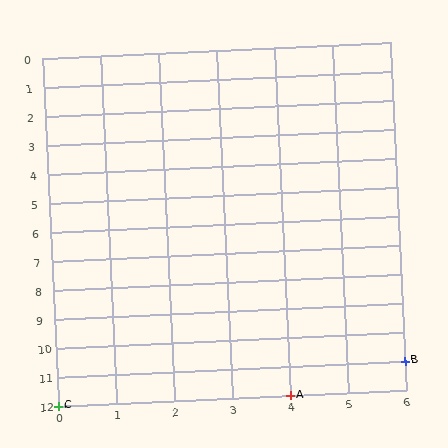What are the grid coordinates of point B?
Point B is at grid coordinates (6, 11).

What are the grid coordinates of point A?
Point A is at grid coordinates (4, 12).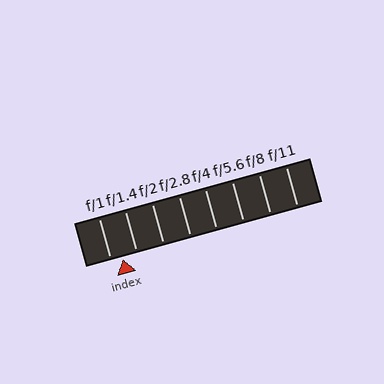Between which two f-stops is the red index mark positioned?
The index mark is between f/1 and f/1.4.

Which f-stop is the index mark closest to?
The index mark is closest to f/1.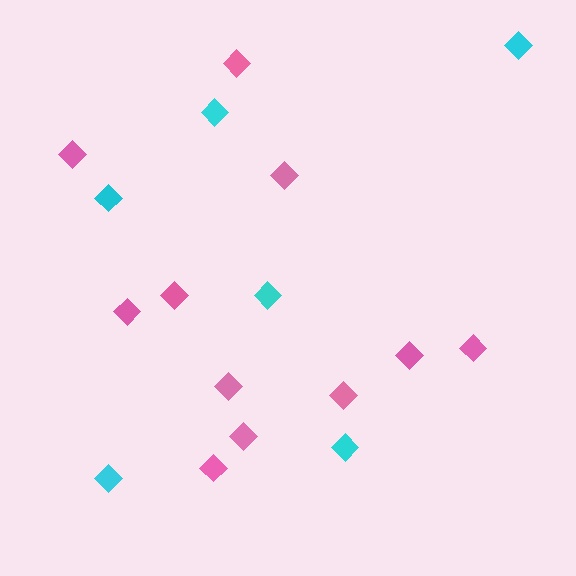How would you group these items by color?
There are 2 groups: one group of pink diamonds (11) and one group of cyan diamonds (6).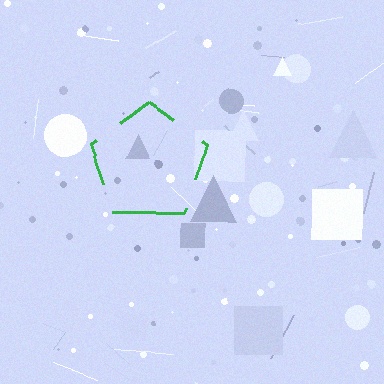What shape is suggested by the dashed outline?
The dashed outline suggests a pentagon.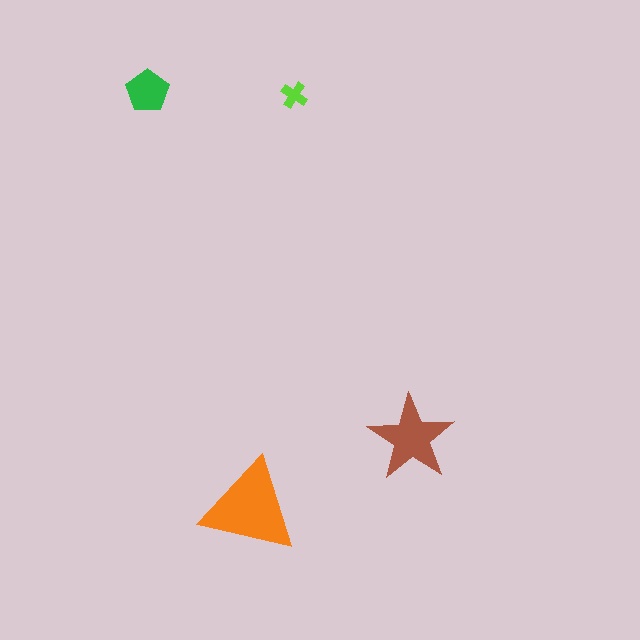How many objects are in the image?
There are 4 objects in the image.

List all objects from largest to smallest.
The orange triangle, the brown star, the green pentagon, the lime cross.